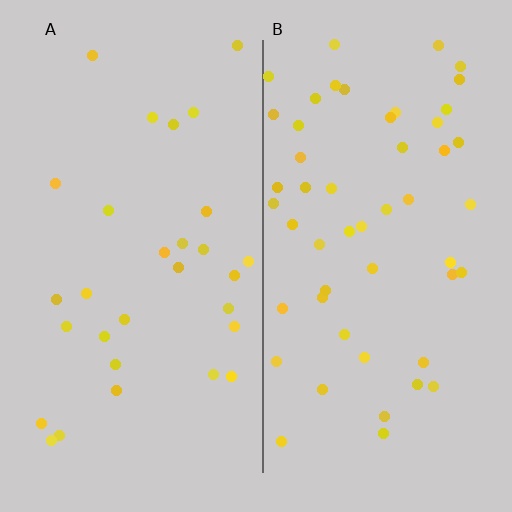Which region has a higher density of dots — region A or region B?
B (the right).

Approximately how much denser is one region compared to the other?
Approximately 1.7× — region B over region A.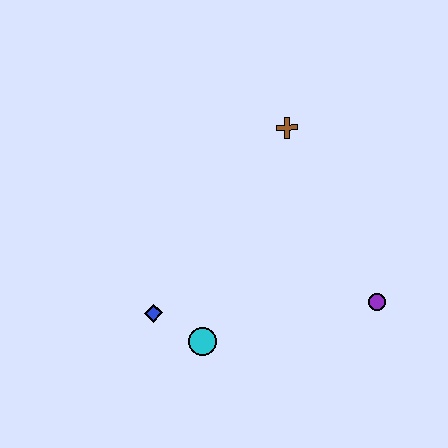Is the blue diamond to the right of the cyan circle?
No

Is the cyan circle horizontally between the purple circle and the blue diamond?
Yes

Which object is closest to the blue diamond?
The cyan circle is closest to the blue diamond.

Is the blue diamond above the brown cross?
No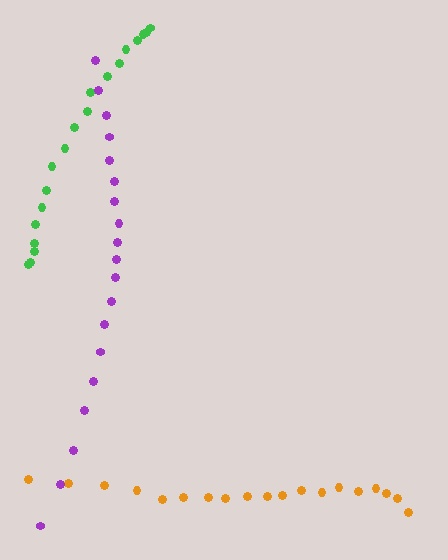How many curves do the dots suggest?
There are 3 distinct paths.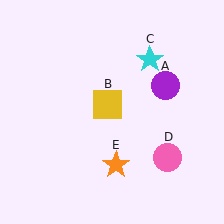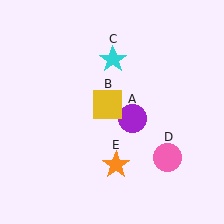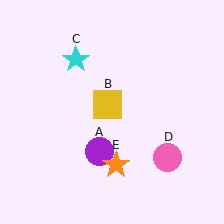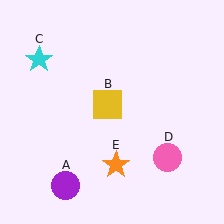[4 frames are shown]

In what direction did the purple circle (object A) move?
The purple circle (object A) moved down and to the left.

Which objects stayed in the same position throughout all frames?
Yellow square (object B) and pink circle (object D) and orange star (object E) remained stationary.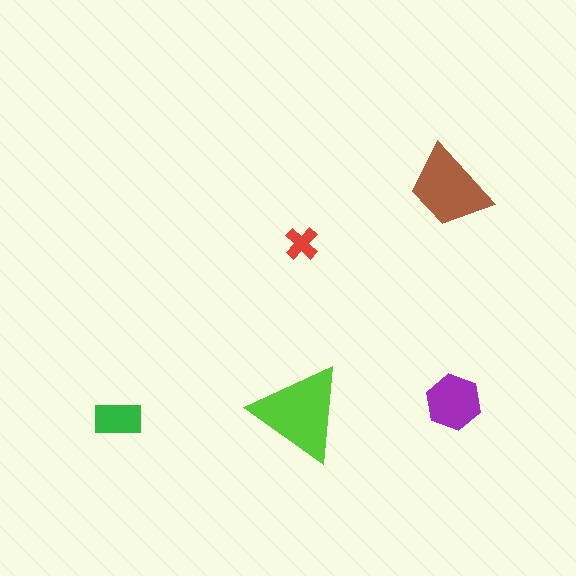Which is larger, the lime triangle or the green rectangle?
The lime triangle.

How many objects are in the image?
There are 5 objects in the image.